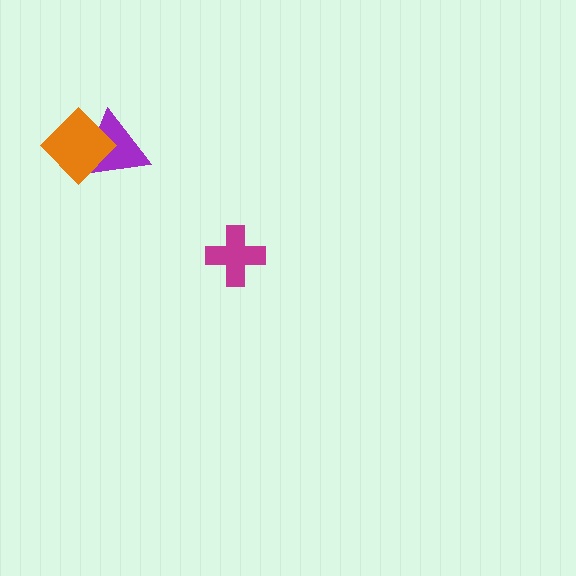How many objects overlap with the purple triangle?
1 object overlaps with the purple triangle.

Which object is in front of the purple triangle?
The orange diamond is in front of the purple triangle.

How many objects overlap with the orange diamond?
1 object overlaps with the orange diamond.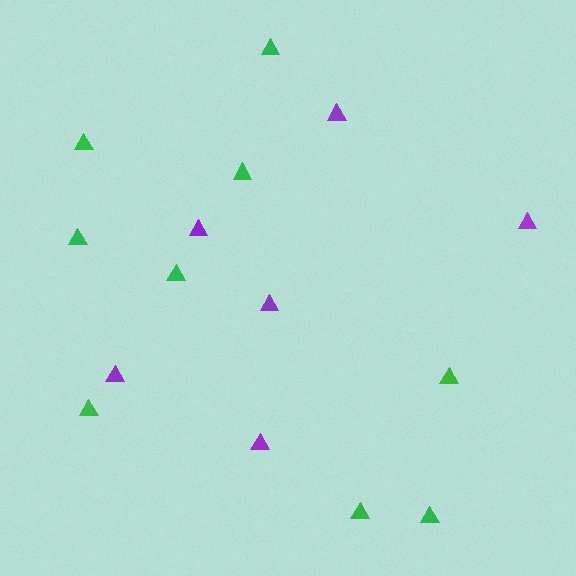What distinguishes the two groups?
There are 2 groups: one group of green triangles (9) and one group of purple triangles (6).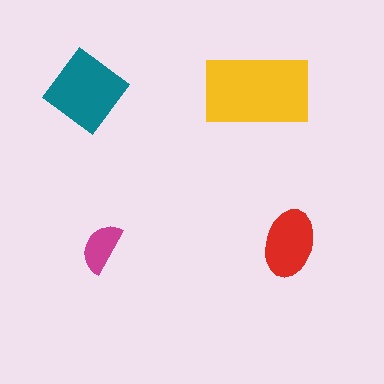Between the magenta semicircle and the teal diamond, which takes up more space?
The teal diamond.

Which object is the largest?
The yellow rectangle.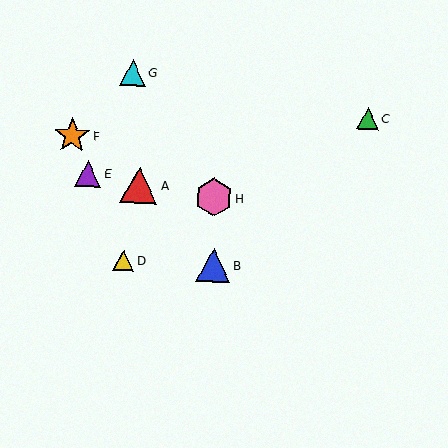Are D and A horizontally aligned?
No, D is at y≈261 and A is at y≈185.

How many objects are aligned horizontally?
2 objects (B, D) are aligned horizontally.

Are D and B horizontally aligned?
Yes, both are at y≈261.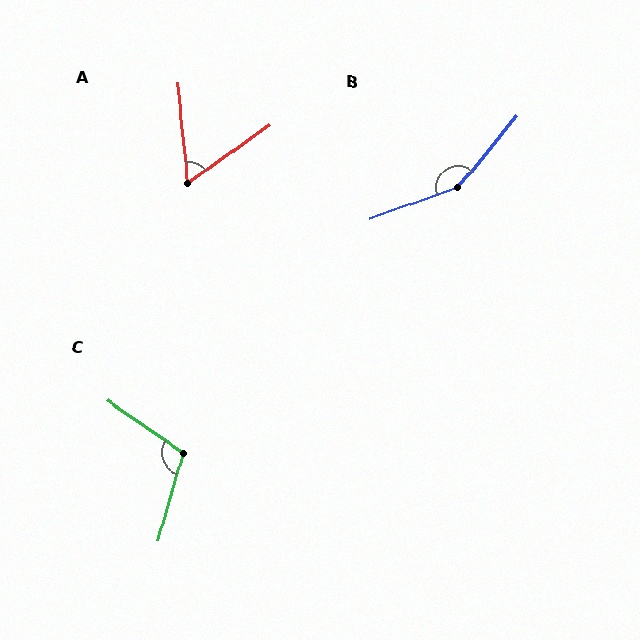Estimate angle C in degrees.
Approximately 109 degrees.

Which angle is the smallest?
A, at approximately 60 degrees.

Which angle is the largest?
B, at approximately 149 degrees.